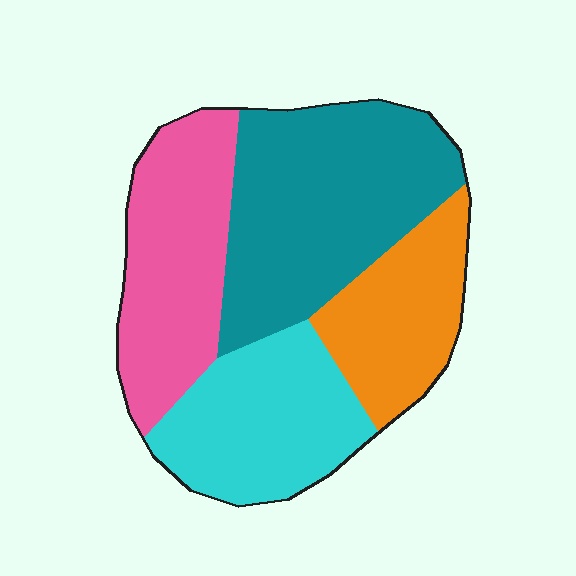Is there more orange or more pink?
Pink.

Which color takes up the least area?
Orange, at roughly 20%.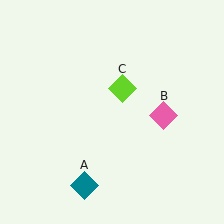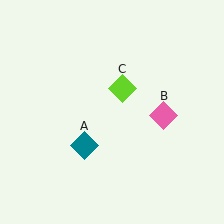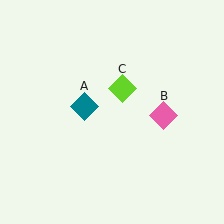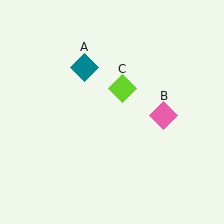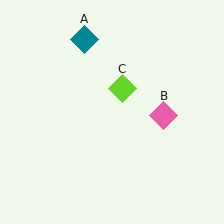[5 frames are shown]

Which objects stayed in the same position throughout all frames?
Pink diamond (object B) and lime diamond (object C) remained stationary.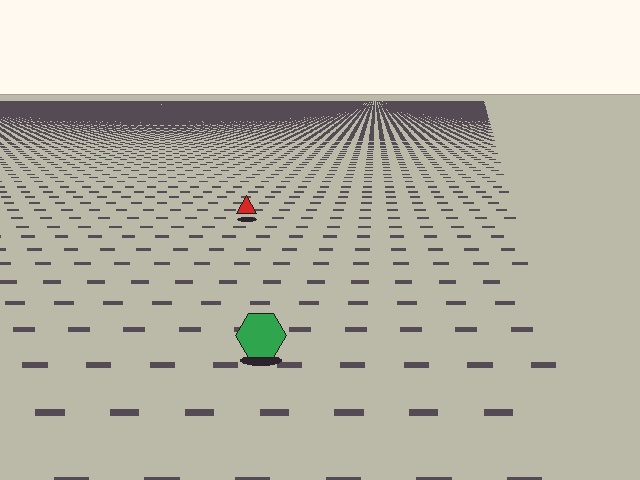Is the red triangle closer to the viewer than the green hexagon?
No. The green hexagon is closer — you can tell from the texture gradient: the ground texture is coarser near it.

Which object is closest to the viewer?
The green hexagon is closest. The texture marks near it are larger and more spread out.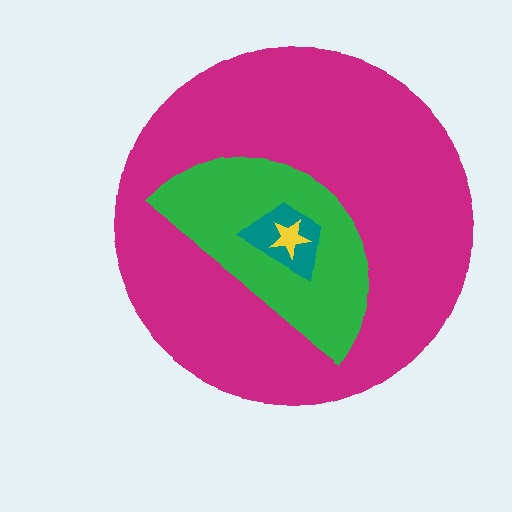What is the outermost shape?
The magenta circle.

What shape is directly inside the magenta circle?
The green semicircle.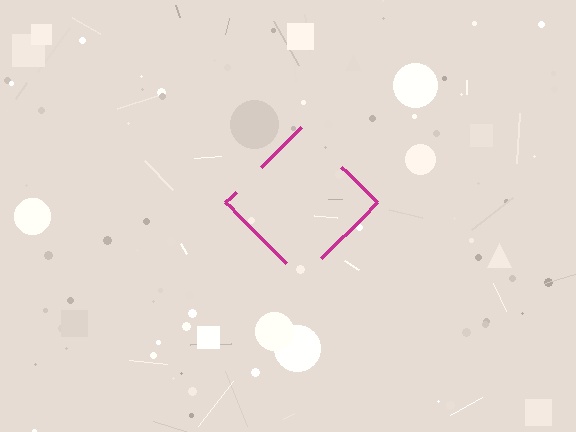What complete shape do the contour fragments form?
The contour fragments form a diamond.